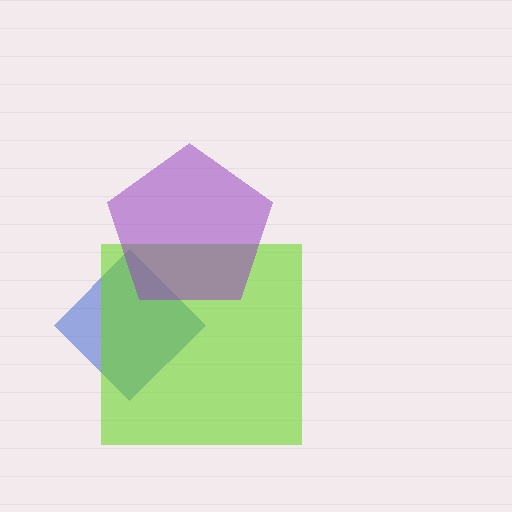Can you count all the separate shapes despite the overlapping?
Yes, there are 3 separate shapes.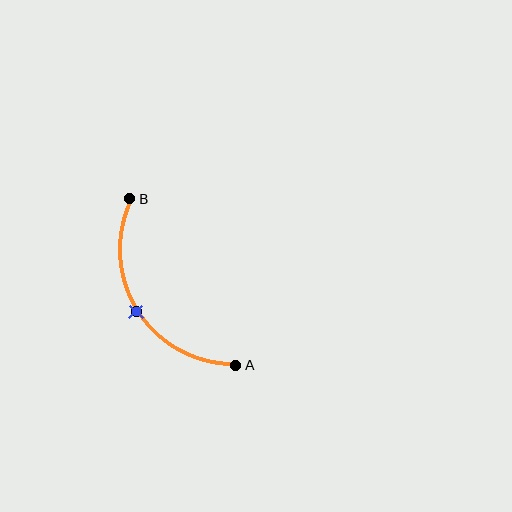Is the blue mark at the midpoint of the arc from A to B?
Yes. The blue mark lies on the arc at equal arc-length from both A and B — it is the arc midpoint.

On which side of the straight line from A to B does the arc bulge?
The arc bulges to the left of the straight line connecting A and B.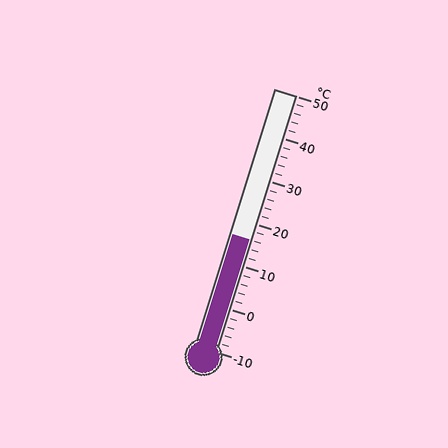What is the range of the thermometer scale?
The thermometer scale ranges from -10°C to 50°C.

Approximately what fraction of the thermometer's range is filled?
The thermometer is filled to approximately 45% of its range.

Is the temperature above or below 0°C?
The temperature is above 0°C.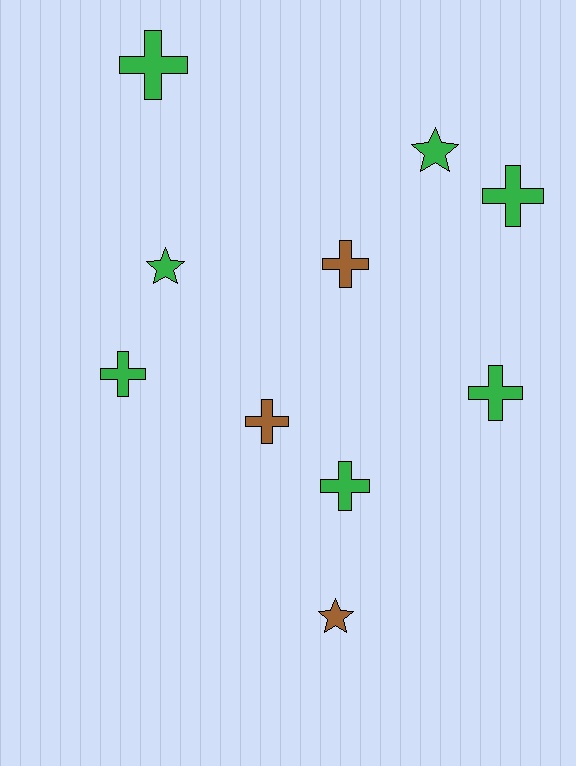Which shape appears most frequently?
Cross, with 7 objects.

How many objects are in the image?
There are 10 objects.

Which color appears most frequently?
Green, with 7 objects.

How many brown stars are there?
There is 1 brown star.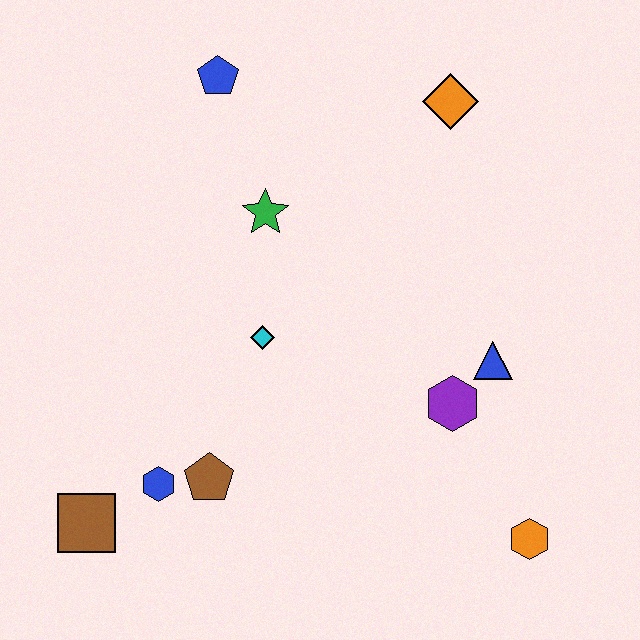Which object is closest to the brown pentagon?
The blue hexagon is closest to the brown pentagon.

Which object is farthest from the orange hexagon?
The blue pentagon is farthest from the orange hexagon.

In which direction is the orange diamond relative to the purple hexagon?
The orange diamond is above the purple hexagon.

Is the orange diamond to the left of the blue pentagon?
No